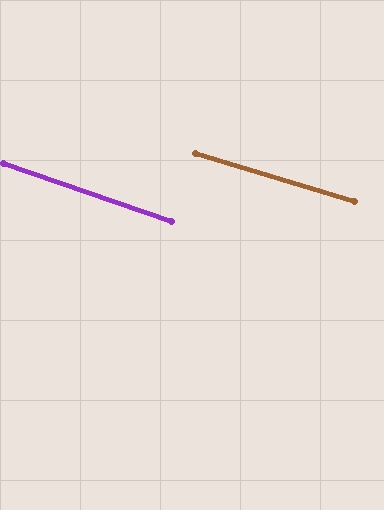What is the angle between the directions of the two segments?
Approximately 2 degrees.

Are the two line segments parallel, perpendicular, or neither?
Parallel — their directions differ by only 1.9°.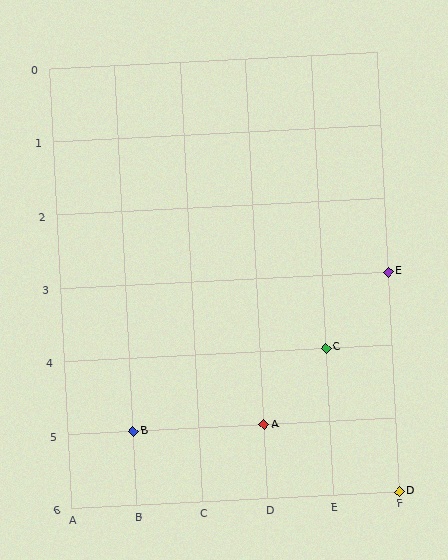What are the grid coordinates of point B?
Point B is at grid coordinates (B, 5).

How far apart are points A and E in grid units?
Points A and E are 2 columns and 2 rows apart (about 2.8 grid units diagonally).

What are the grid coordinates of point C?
Point C is at grid coordinates (E, 4).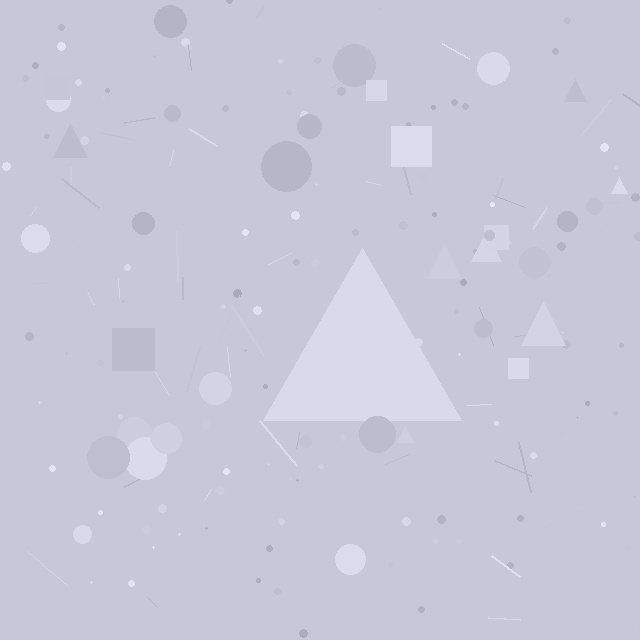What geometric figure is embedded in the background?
A triangle is embedded in the background.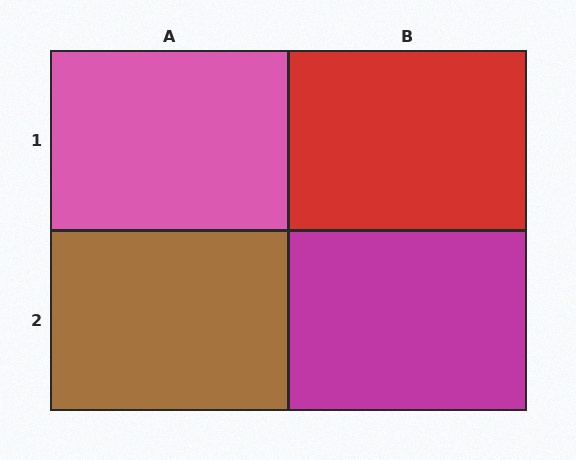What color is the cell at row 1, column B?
Red.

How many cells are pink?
1 cell is pink.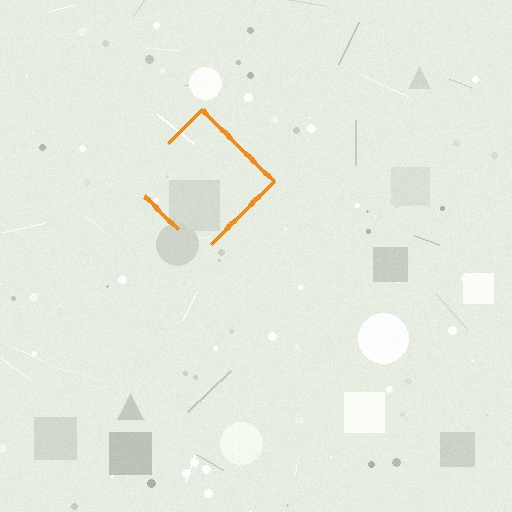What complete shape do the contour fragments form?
The contour fragments form a diamond.